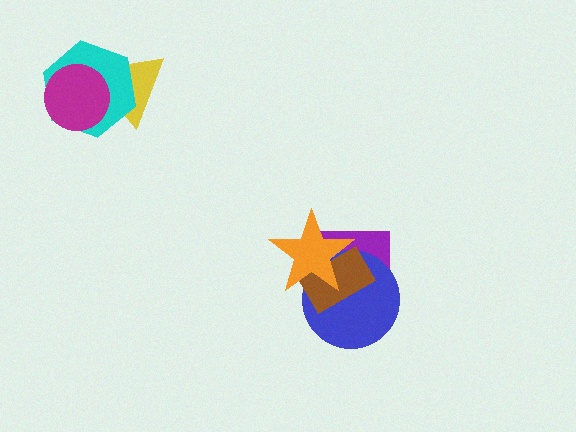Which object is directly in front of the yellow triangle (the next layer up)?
The cyan hexagon is directly in front of the yellow triangle.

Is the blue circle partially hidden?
Yes, it is partially covered by another shape.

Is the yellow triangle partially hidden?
Yes, it is partially covered by another shape.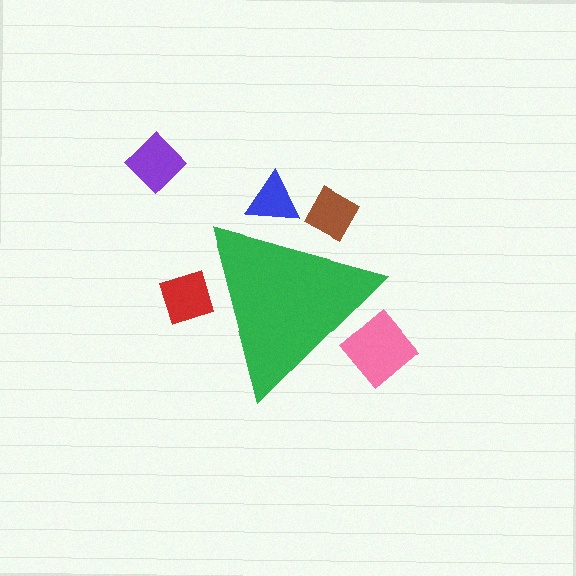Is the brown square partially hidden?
Yes, the brown square is partially hidden behind the green triangle.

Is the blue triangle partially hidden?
Yes, the blue triangle is partially hidden behind the green triangle.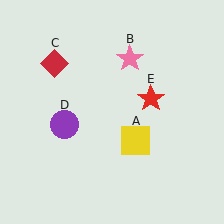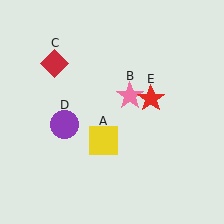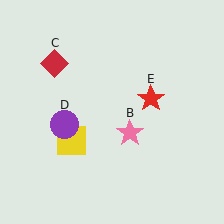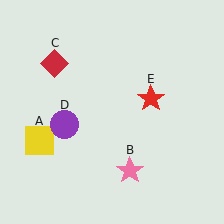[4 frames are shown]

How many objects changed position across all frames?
2 objects changed position: yellow square (object A), pink star (object B).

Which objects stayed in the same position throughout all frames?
Red diamond (object C) and purple circle (object D) and red star (object E) remained stationary.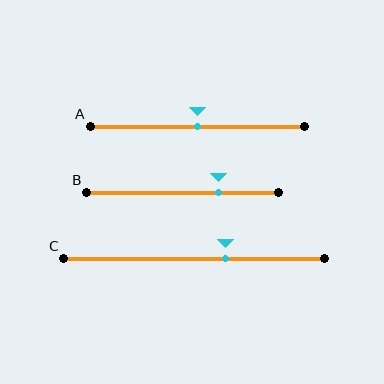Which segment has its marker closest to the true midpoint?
Segment A has its marker closest to the true midpoint.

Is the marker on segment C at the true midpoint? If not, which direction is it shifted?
No, the marker on segment C is shifted to the right by about 12% of the segment length.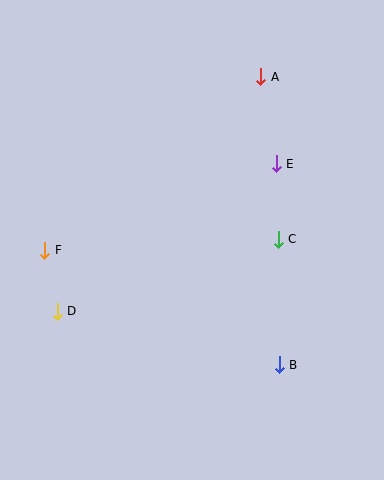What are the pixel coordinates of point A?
Point A is at (261, 77).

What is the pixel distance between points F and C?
The distance between F and C is 234 pixels.